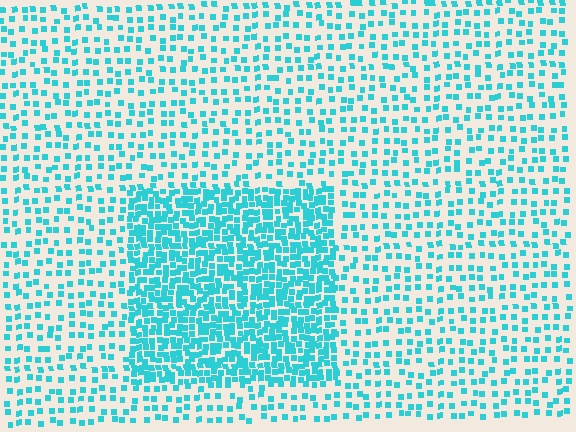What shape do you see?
I see a rectangle.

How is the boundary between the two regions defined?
The boundary is defined by a change in element density (approximately 2.5x ratio). All elements are the same color, size, and shape.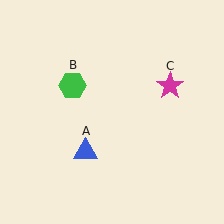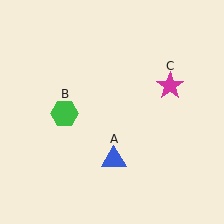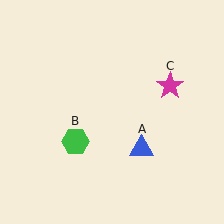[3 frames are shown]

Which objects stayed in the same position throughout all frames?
Magenta star (object C) remained stationary.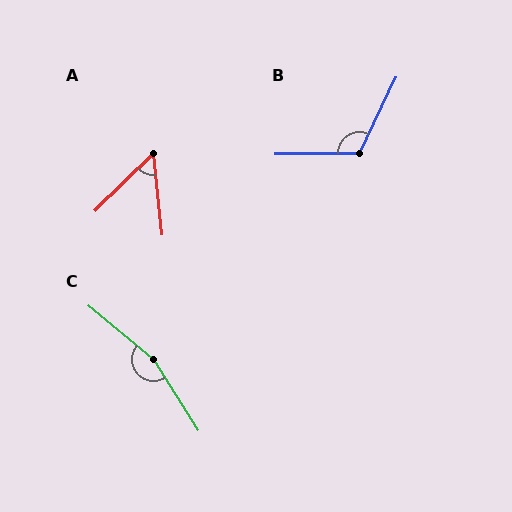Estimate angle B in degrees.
Approximately 116 degrees.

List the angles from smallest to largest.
A (51°), B (116°), C (162°).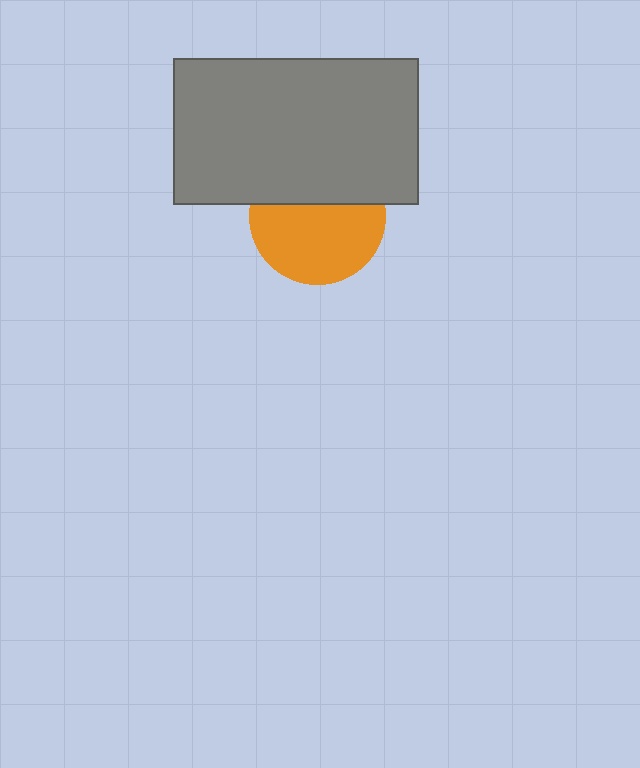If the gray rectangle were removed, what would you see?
You would see the complete orange circle.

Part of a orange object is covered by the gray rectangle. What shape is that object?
It is a circle.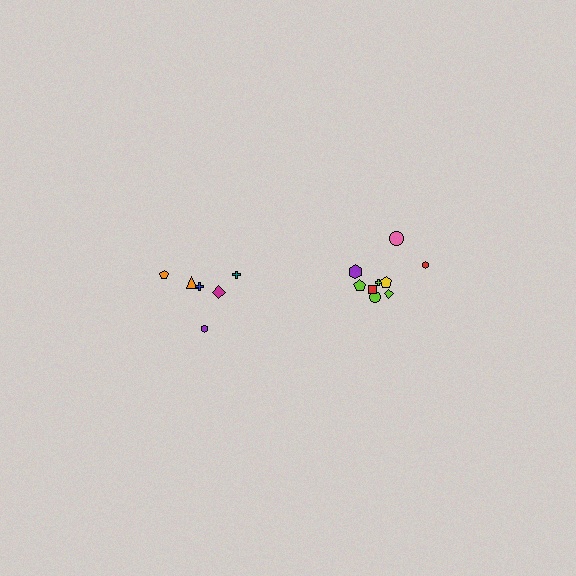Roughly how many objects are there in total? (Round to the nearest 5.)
Roughly 15 objects in total.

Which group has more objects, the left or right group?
The right group.